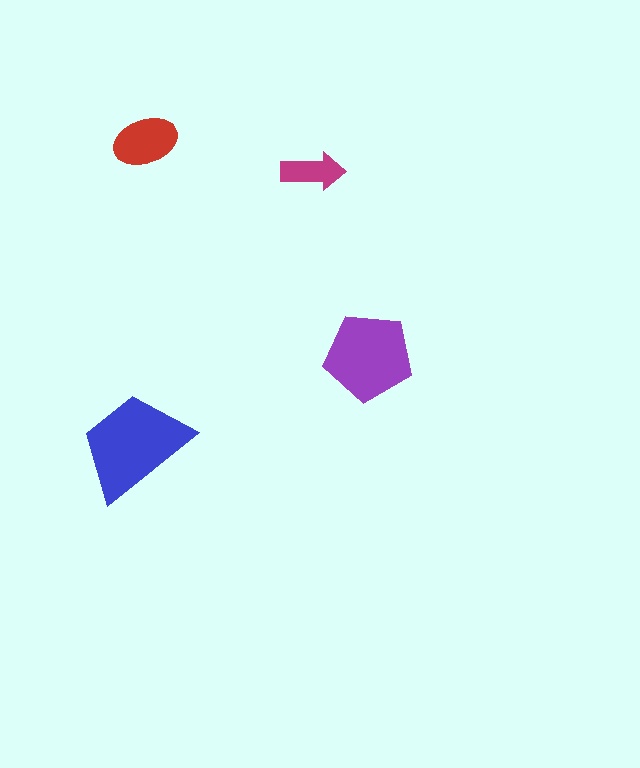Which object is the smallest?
The magenta arrow.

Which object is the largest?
The blue trapezoid.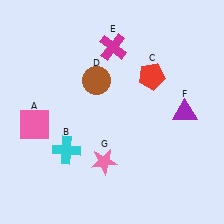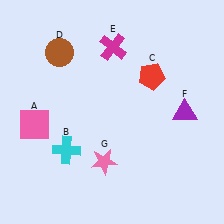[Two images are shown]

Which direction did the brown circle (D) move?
The brown circle (D) moved left.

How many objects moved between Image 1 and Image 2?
1 object moved between the two images.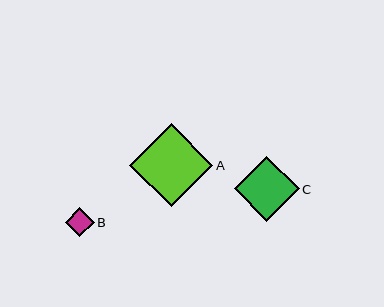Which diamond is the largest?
Diamond A is the largest with a size of approximately 83 pixels.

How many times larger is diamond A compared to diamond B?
Diamond A is approximately 2.9 times the size of diamond B.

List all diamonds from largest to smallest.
From largest to smallest: A, C, B.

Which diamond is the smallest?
Diamond B is the smallest with a size of approximately 29 pixels.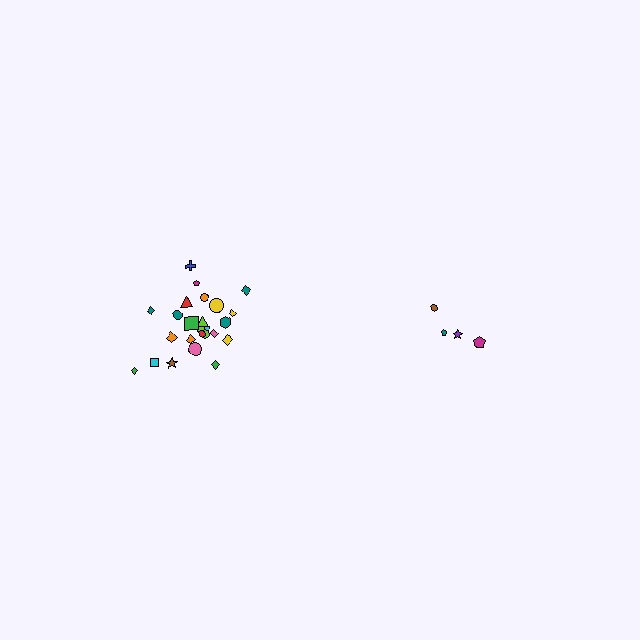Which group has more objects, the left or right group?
The left group.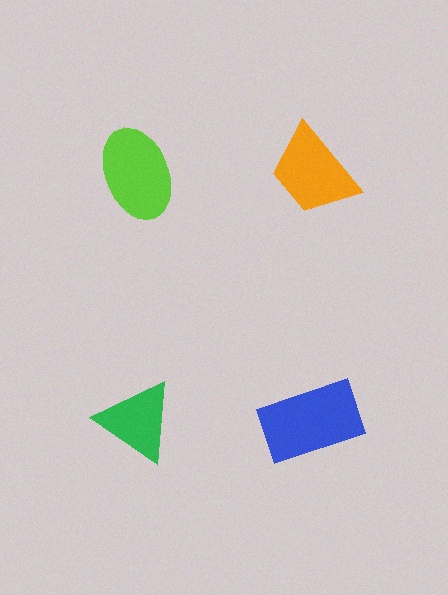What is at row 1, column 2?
An orange trapezoid.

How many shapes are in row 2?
2 shapes.